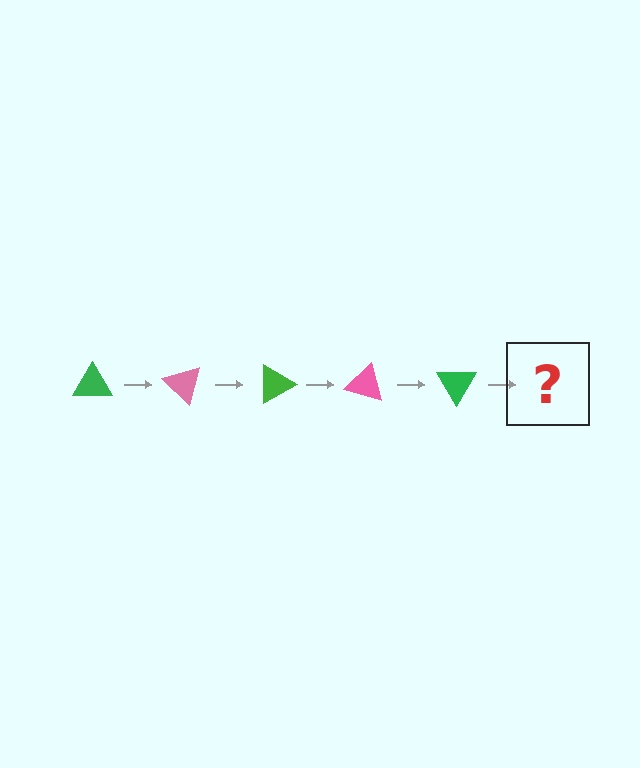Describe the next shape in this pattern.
It should be a pink triangle, rotated 225 degrees from the start.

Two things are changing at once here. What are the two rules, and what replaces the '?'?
The two rules are that it rotates 45 degrees each step and the color cycles through green and pink. The '?' should be a pink triangle, rotated 225 degrees from the start.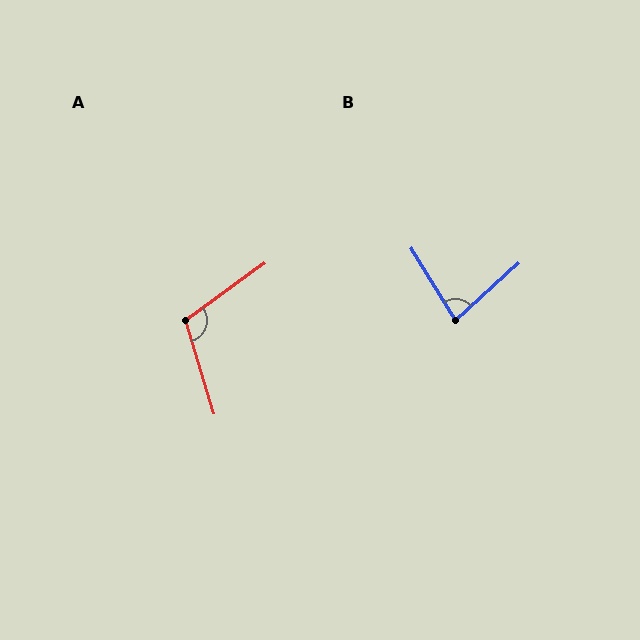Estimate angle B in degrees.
Approximately 79 degrees.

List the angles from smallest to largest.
B (79°), A (109°).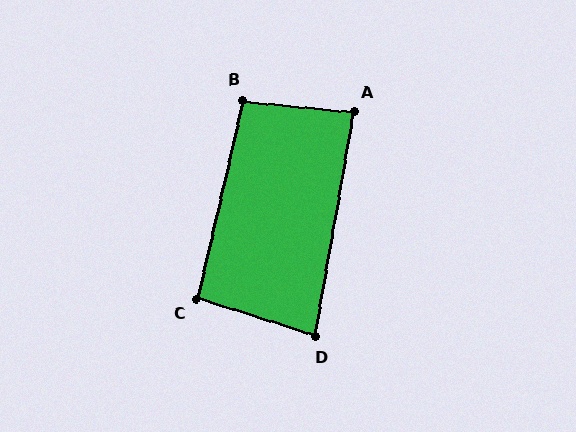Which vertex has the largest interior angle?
B, at approximately 98 degrees.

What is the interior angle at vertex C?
Approximately 94 degrees (approximately right).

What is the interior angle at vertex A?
Approximately 86 degrees (approximately right).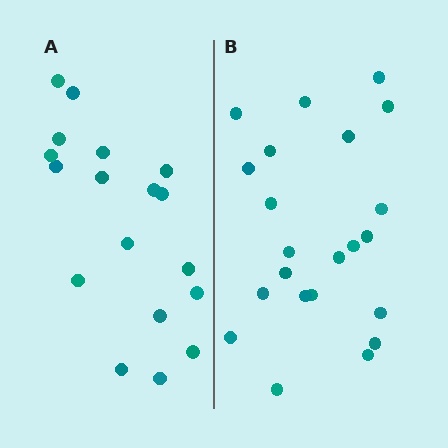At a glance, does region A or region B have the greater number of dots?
Region B (the right region) has more dots.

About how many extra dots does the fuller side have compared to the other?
Region B has about 4 more dots than region A.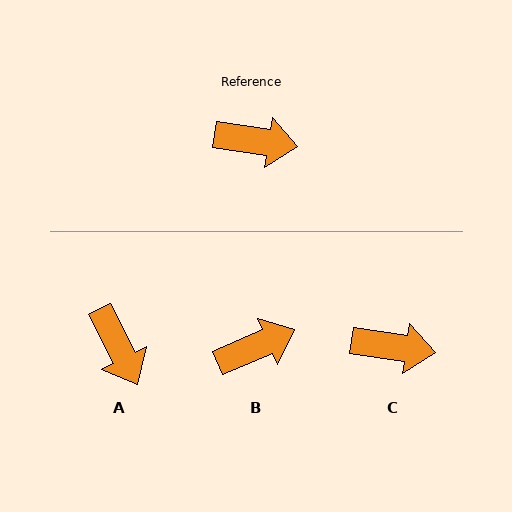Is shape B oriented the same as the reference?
No, it is off by about 32 degrees.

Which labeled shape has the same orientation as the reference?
C.